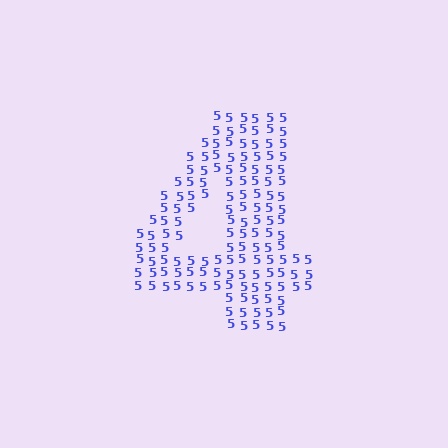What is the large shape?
The large shape is the digit 4.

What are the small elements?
The small elements are digit 5's.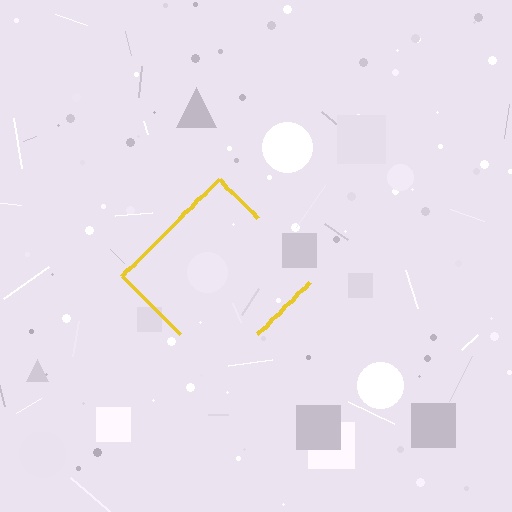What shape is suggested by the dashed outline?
The dashed outline suggests a diamond.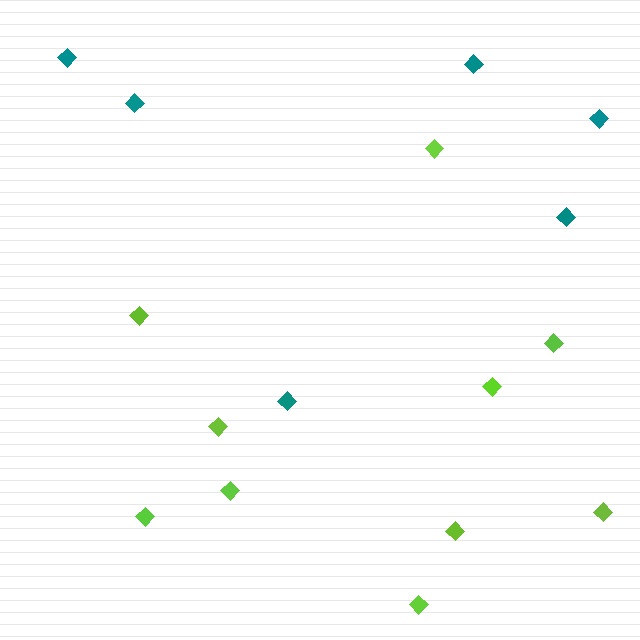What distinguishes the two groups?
There are 2 groups: one group of lime diamonds (10) and one group of teal diamonds (6).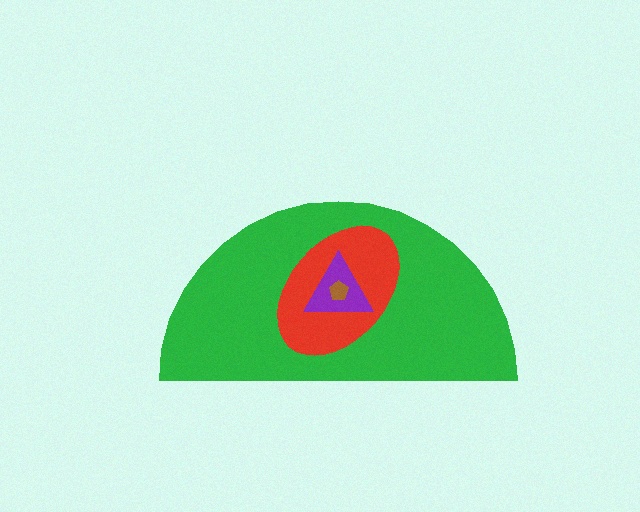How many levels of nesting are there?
4.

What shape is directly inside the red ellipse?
The purple triangle.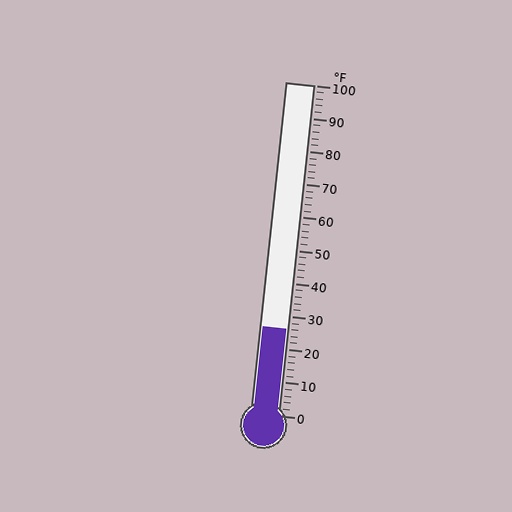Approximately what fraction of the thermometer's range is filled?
The thermometer is filled to approximately 25% of its range.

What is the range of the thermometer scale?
The thermometer scale ranges from 0°F to 100°F.